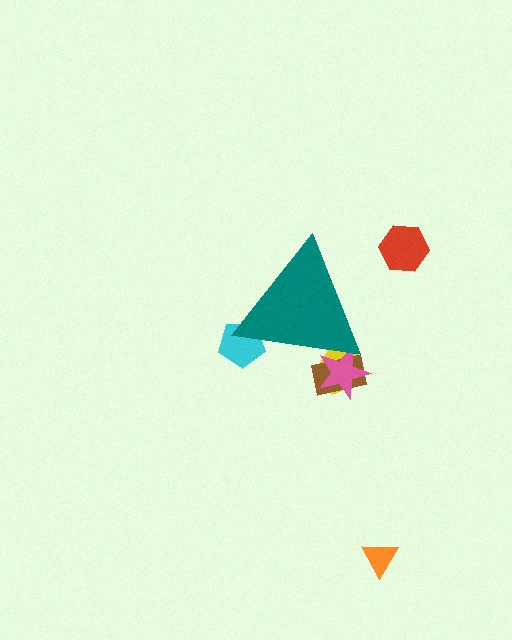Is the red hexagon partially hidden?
No, the red hexagon is fully visible.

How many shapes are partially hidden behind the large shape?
4 shapes are partially hidden.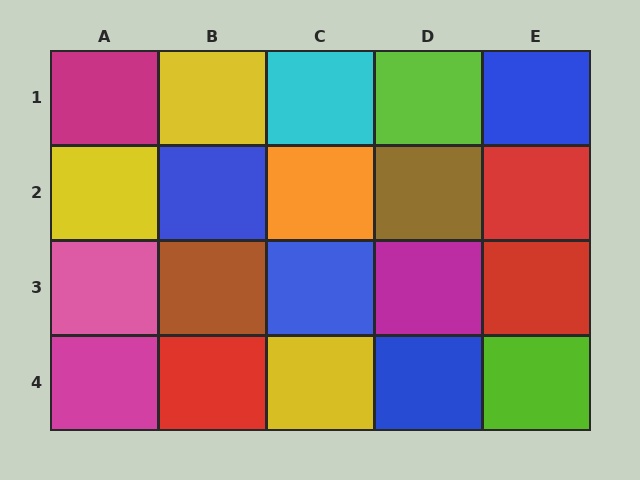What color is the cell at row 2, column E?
Red.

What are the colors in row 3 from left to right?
Pink, brown, blue, magenta, red.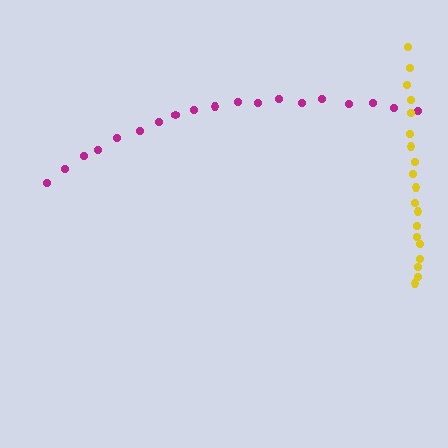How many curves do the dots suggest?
There are 2 distinct paths.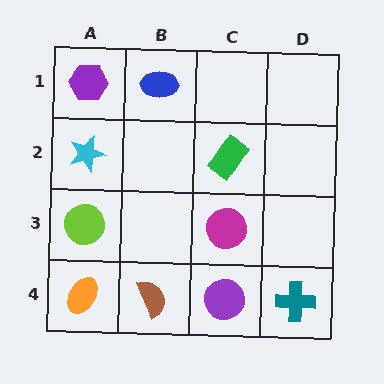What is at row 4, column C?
A purple circle.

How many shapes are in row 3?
2 shapes.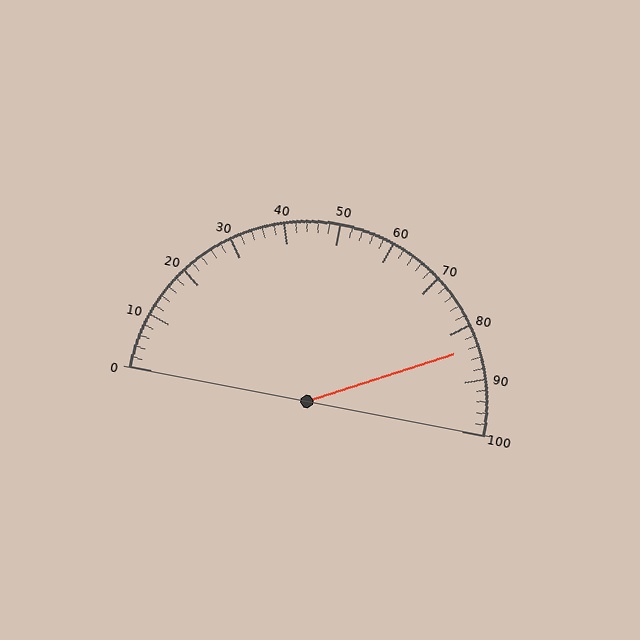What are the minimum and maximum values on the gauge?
The gauge ranges from 0 to 100.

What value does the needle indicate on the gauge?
The needle indicates approximately 84.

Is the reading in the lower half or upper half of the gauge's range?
The reading is in the upper half of the range (0 to 100).